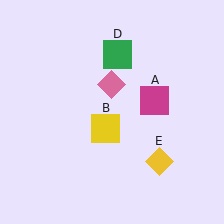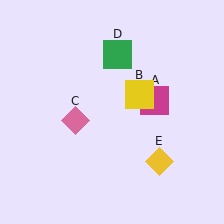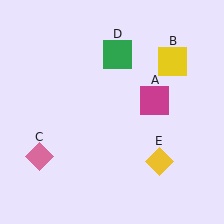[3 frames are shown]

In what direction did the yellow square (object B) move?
The yellow square (object B) moved up and to the right.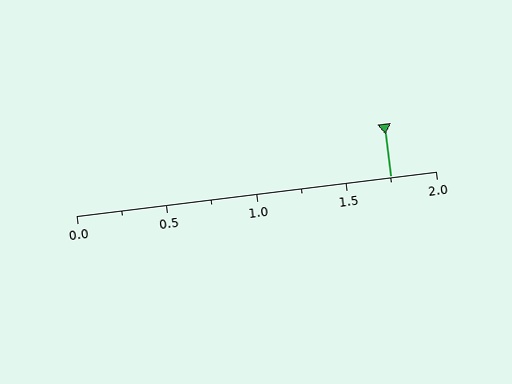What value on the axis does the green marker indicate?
The marker indicates approximately 1.75.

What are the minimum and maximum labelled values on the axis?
The axis runs from 0.0 to 2.0.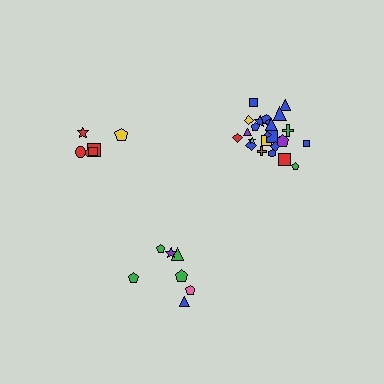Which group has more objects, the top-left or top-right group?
The top-right group.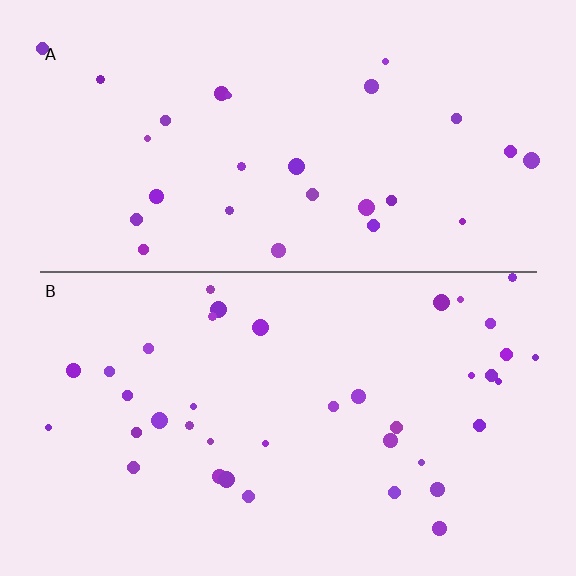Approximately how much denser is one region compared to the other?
Approximately 1.4× — region B over region A.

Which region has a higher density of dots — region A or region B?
B (the bottom).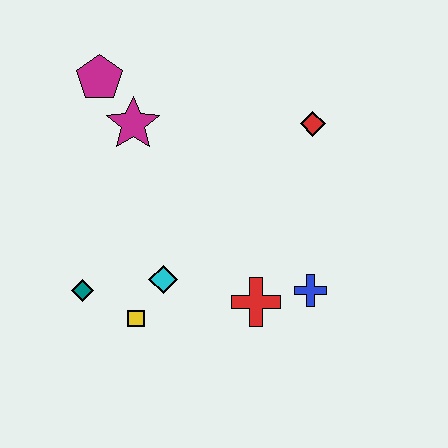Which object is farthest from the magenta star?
The blue cross is farthest from the magenta star.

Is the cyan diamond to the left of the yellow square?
No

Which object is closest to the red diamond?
The blue cross is closest to the red diamond.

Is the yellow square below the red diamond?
Yes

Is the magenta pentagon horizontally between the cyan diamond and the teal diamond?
Yes